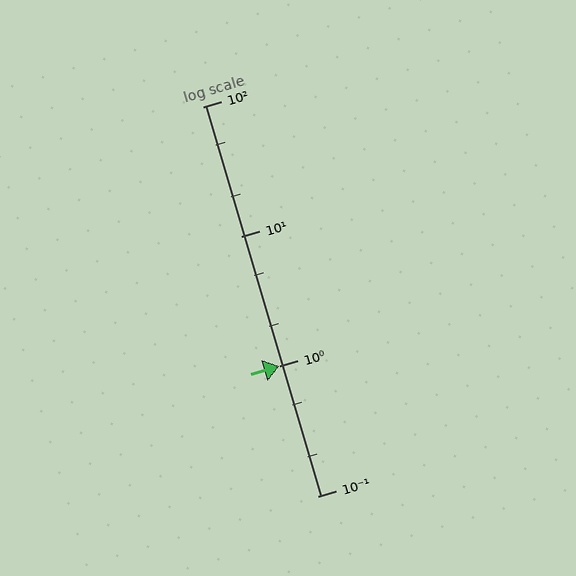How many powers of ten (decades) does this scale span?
The scale spans 3 decades, from 0.1 to 100.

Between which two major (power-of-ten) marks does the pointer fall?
The pointer is between 1 and 10.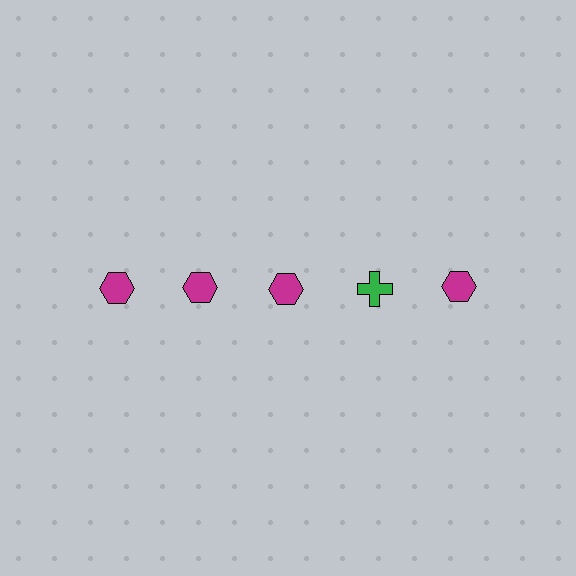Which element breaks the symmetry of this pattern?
The green cross in the top row, second from right column breaks the symmetry. All other shapes are magenta hexagons.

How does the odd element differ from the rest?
It differs in both color (green instead of magenta) and shape (cross instead of hexagon).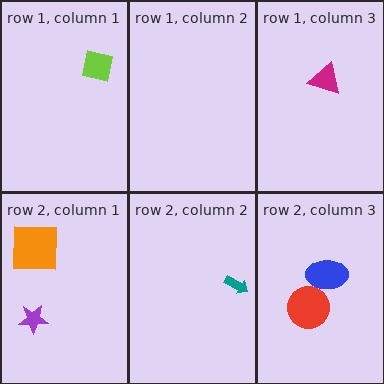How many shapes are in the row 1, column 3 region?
1.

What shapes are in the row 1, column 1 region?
The lime square.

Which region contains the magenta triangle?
The row 1, column 3 region.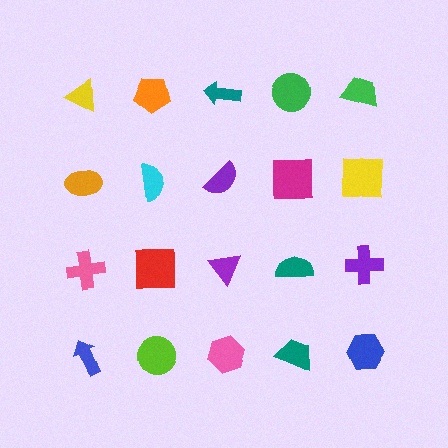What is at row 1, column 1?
A yellow triangle.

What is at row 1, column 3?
A teal arrow.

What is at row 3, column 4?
A teal semicircle.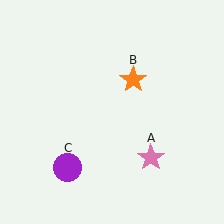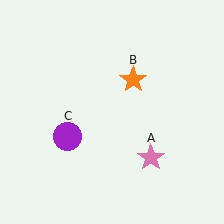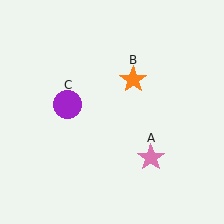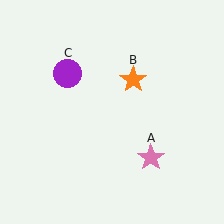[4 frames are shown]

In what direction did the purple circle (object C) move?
The purple circle (object C) moved up.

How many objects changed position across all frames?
1 object changed position: purple circle (object C).